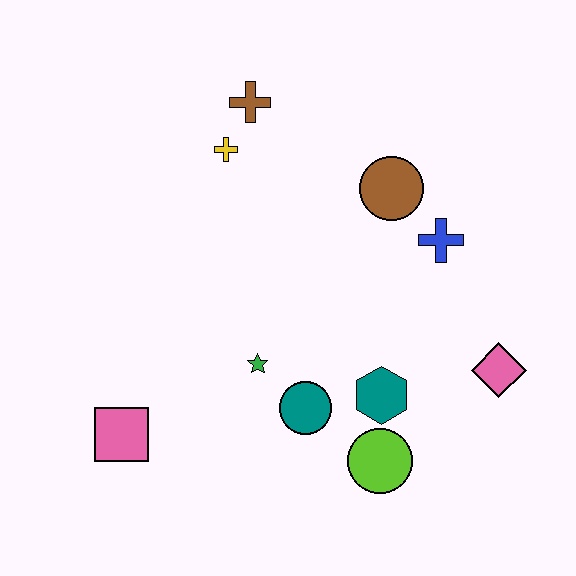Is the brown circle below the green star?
No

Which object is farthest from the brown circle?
The pink square is farthest from the brown circle.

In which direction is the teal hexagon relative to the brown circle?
The teal hexagon is below the brown circle.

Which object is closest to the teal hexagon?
The lime circle is closest to the teal hexagon.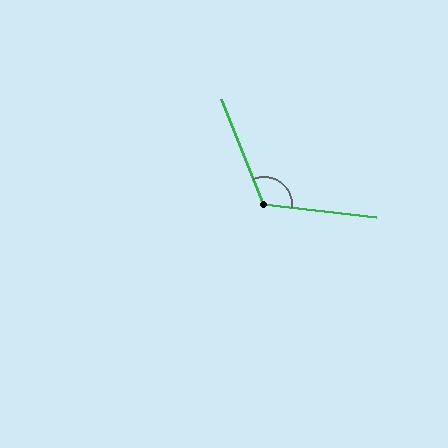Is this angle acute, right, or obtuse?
It is obtuse.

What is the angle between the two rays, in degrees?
Approximately 118 degrees.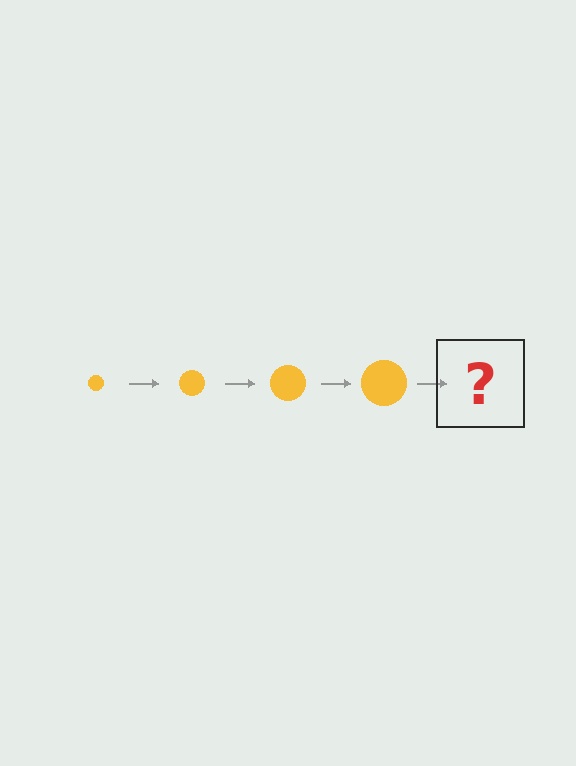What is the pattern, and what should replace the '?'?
The pattern is that the circle gets progressively larger each step. The '?' should be a yellow circle, larger than the previous one.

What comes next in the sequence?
The next element should be a yellow circle, larger than the previous one.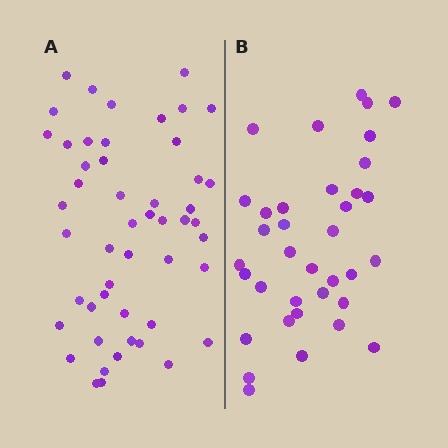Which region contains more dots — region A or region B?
Region A (the left region) has more dots.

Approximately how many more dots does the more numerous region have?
Region A has approximately 15 more dots than region B.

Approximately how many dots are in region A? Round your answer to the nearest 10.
About 50 dots.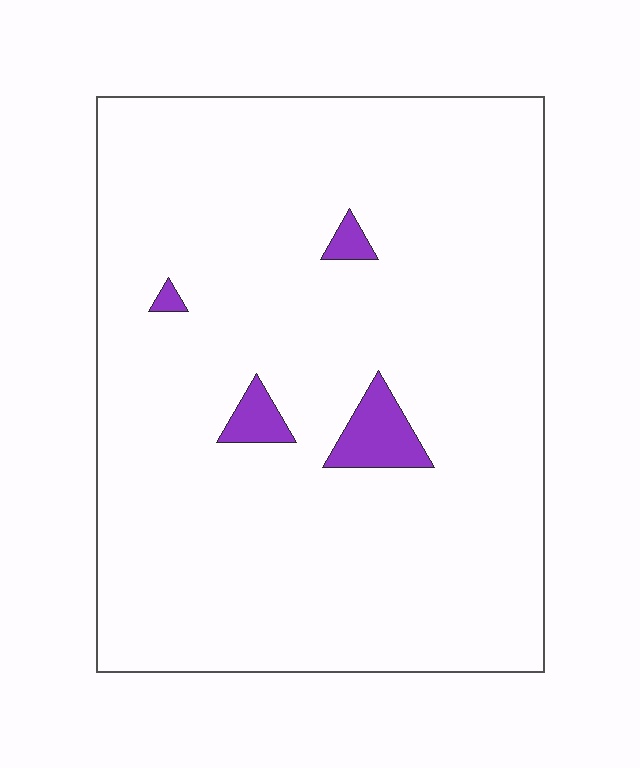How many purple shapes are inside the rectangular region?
4.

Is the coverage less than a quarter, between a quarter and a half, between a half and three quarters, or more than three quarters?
Less than a quarter.